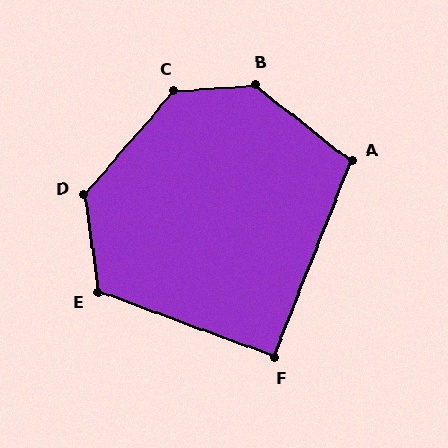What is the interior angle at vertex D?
Approximately 131 degrees (obtuse).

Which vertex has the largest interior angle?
B, at approximately 138 degrees.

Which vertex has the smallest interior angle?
F, at approximately 91 degrees.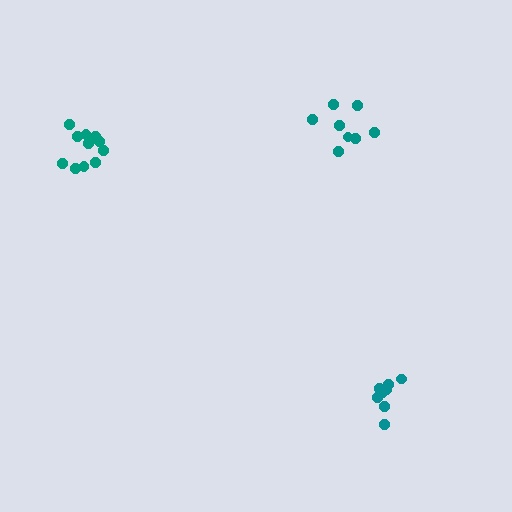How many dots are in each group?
Group 1: 8 dots, Group 2: 12 dots, Group 3: 8 dots (28 total).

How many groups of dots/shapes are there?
There are 3 groups.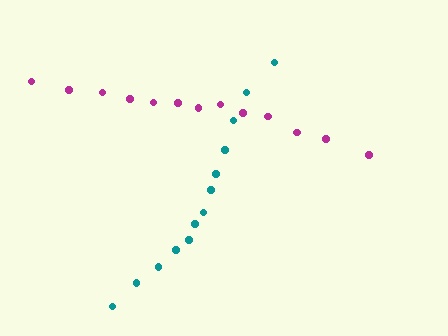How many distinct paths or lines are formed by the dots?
There are 2 distinct paths.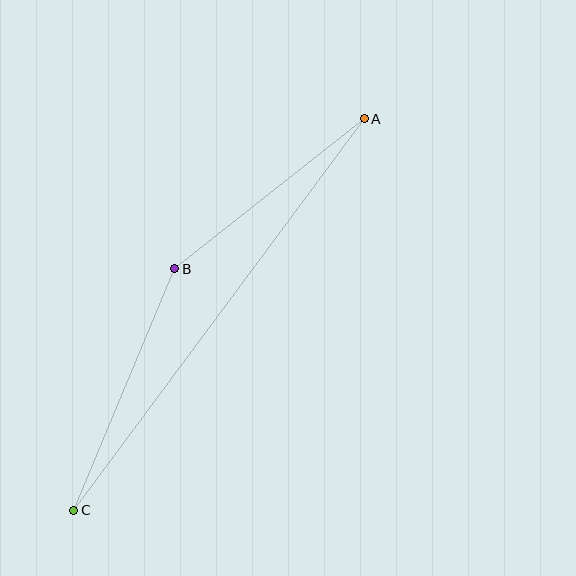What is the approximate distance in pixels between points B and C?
The distance between B and C is approximately 262 pixels.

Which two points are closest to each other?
Points A and B are closest to each other.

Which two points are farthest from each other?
Points A and C are farthest from each other.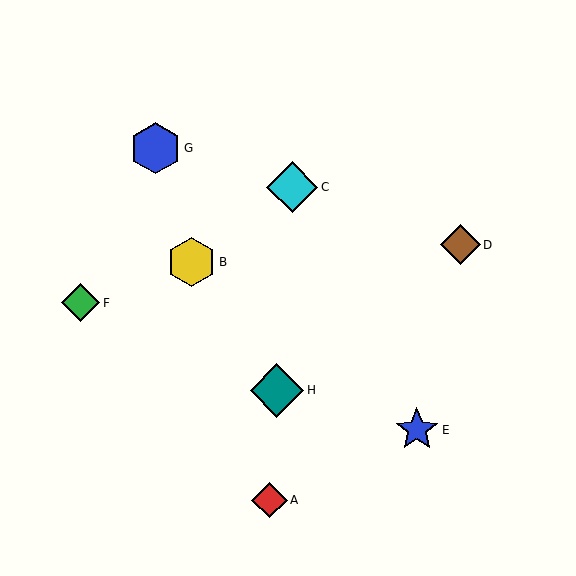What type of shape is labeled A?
Shape A is a red diamond.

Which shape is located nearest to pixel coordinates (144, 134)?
The blue hexagon (labeled G) at (156, 148) is nearest to that location.